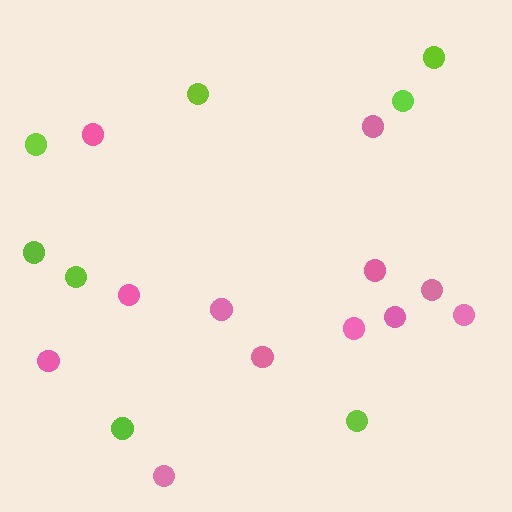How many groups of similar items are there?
There are 2 groups: one group of lime circles (8) and one group of pink circles (12).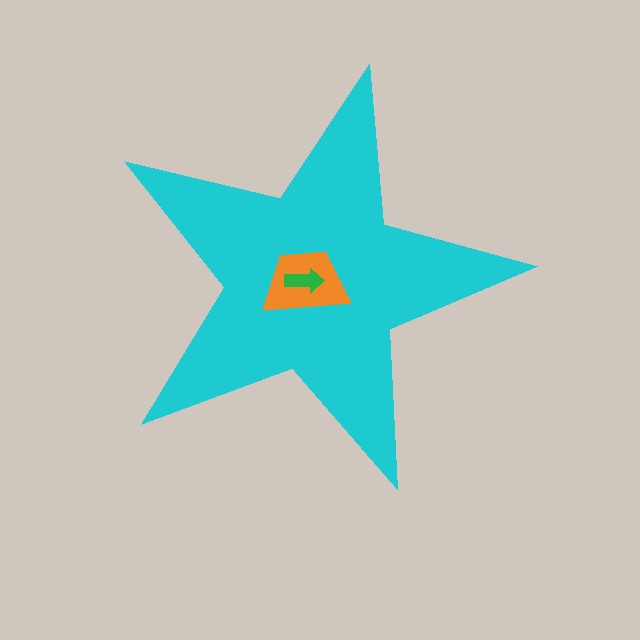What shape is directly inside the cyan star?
The orange trapezoid.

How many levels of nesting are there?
3.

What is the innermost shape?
The green arrow.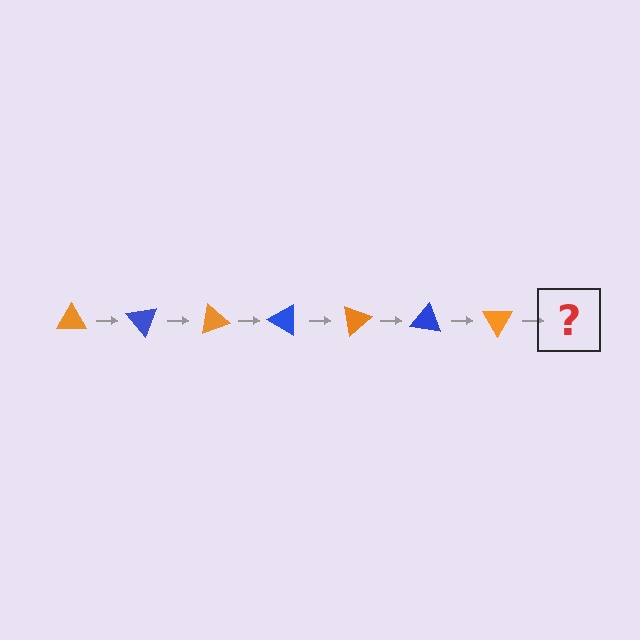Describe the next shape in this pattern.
It should be a blue triangle, rotated 350 degrees from the start.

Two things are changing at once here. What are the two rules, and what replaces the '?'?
The two rules are that it rotates 50 degrees each step and the color cycles through orange and blue. The '?' should be a blue triangle, rotated 350 degrees from the start.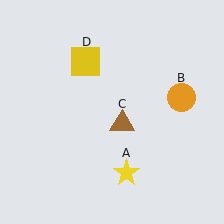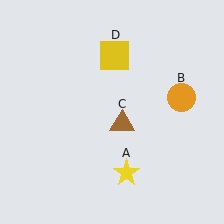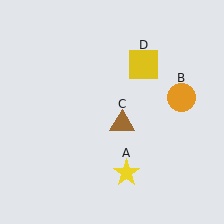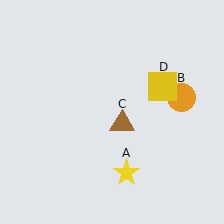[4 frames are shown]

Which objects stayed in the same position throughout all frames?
Yellow star (object A) and orange circle (object B) and brown triangle (object C) remained stationary.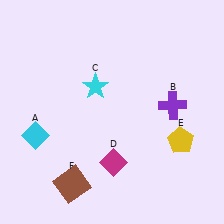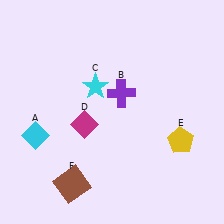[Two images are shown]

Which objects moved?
The objects that moved are: the purple cross (B), the magenta diamond (D).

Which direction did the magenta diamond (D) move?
The magenta diamond (D) moved up.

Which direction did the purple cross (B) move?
The purple cross (B) moved left.